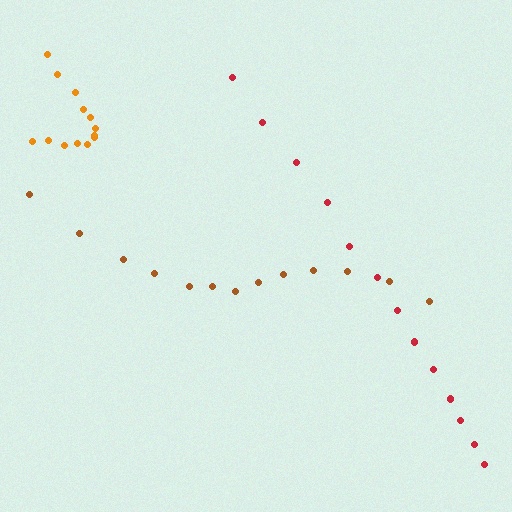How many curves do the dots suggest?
There are 3 distinct paths.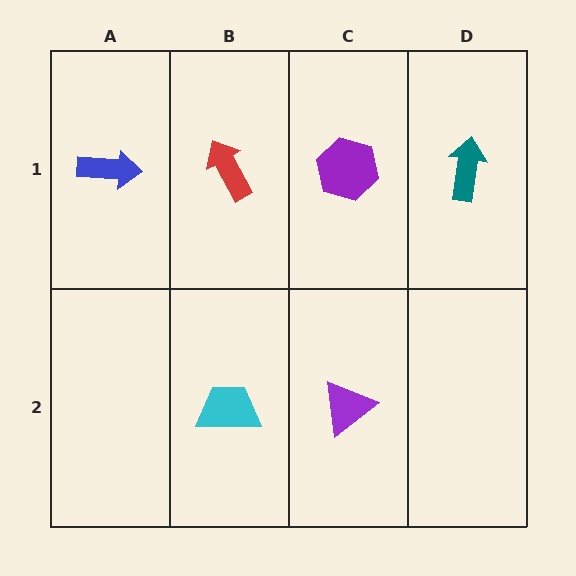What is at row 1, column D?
A teal arrow.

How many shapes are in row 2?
2 shapes.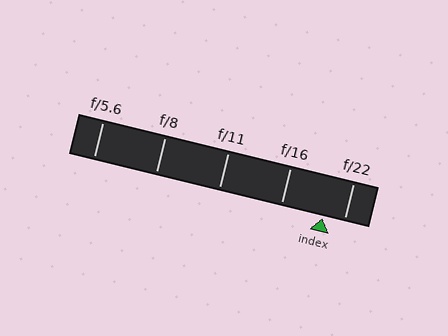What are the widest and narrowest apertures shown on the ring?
The widest aperture shown is f/5.6 and the narrowest is f/22.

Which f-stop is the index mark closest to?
The index mark is closest to f/22.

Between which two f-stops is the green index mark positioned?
The index mark is between f/16 and f/22.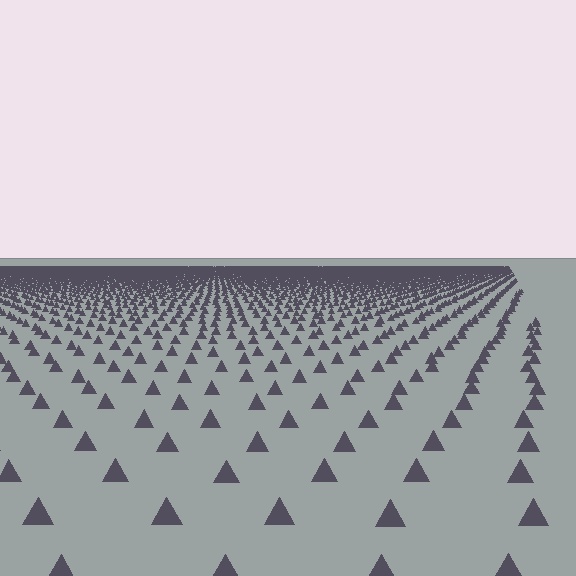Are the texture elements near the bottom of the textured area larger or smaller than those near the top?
Larger. Near the bottom, elements are closer to the viewer and appear at a bigger on-screen size.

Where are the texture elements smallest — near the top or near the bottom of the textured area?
Near the top.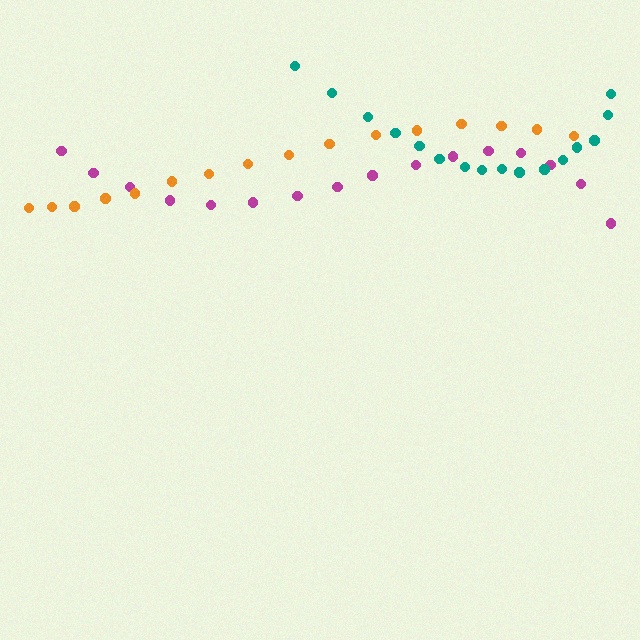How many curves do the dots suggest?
There are 3 distinct paths.